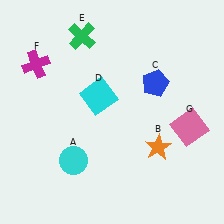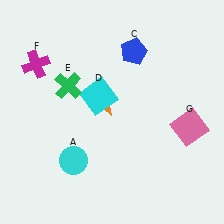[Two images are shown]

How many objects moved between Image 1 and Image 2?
3 objects moved between the two images.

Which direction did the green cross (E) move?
The green cross (E) moved down.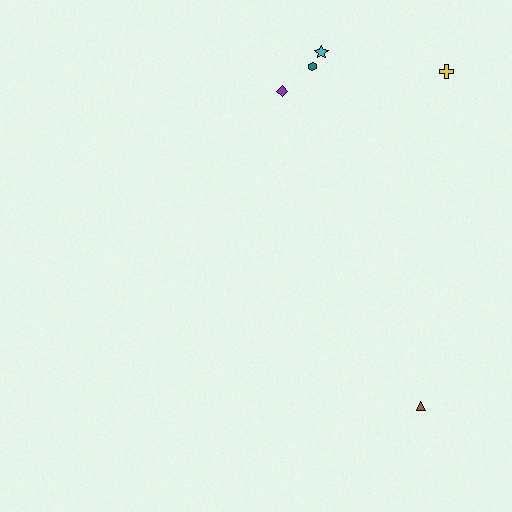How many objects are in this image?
There are 5 objects.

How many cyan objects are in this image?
There is 1 cyan object.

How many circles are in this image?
There are no circles.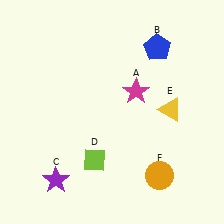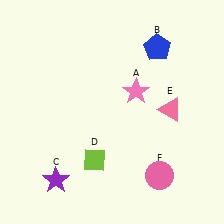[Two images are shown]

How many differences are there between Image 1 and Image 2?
There are 3 differences between the two images.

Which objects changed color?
A changed from magenta to pink. E changed from yellow to pink. F changed from orange to pink.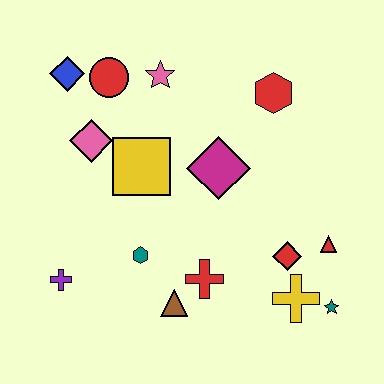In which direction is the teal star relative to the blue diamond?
The teal star is to the right of the blue diamond.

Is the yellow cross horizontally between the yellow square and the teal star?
Yes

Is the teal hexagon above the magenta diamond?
No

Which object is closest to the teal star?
The yellow cross is closest to the teal star.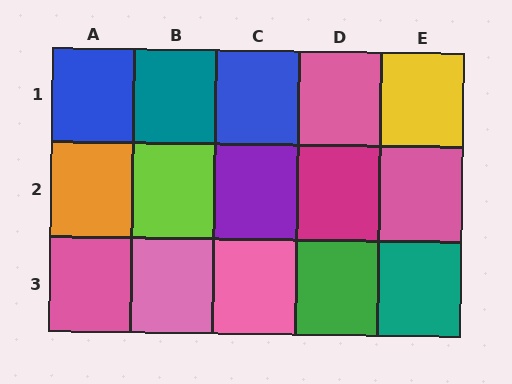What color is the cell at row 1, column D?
Pink.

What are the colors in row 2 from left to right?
Orange, lime, purple, magenta, pink.